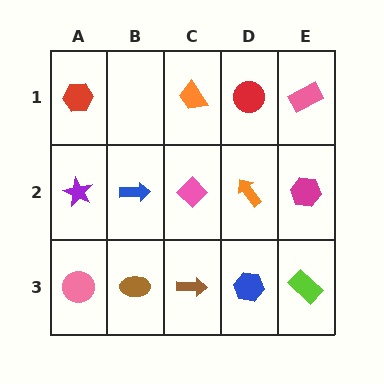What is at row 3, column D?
A blue hexagon.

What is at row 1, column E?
A pink rectangle.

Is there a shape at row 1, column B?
No, that cell is empty.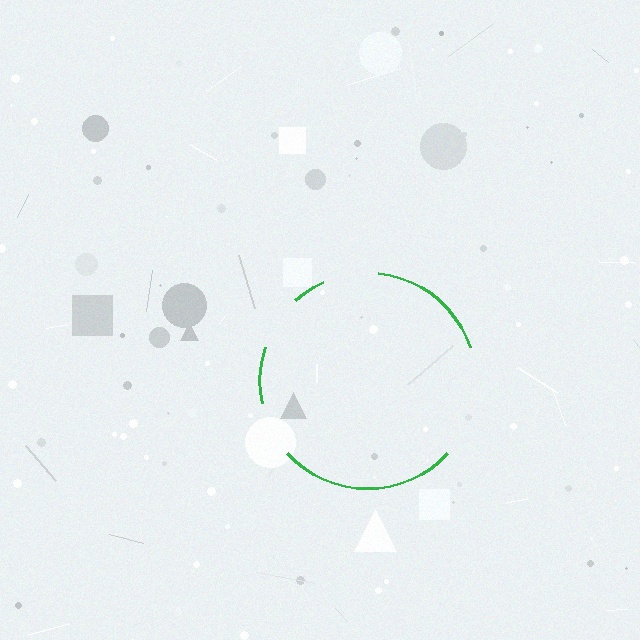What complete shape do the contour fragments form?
The contour fragments form a circle.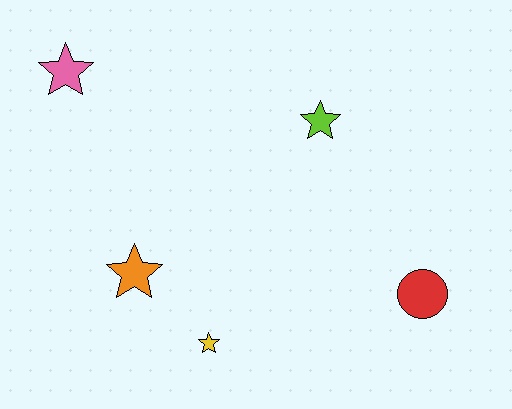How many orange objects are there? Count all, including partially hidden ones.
There is 1 orange object.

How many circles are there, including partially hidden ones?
There is 1 circle.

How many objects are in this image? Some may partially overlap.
There are 5 objects.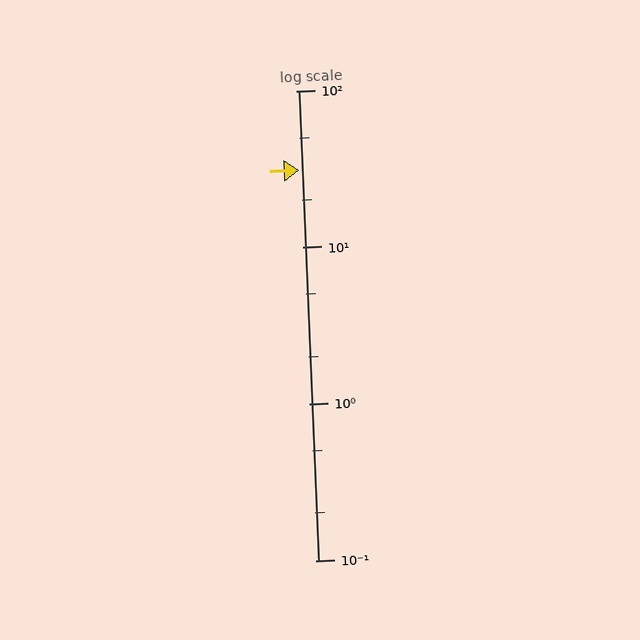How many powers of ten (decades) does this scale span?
The scale spans 3 decades, from 0.1 to 100.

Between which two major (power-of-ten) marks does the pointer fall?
The pointer is between 10 and 100.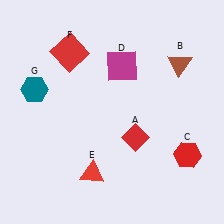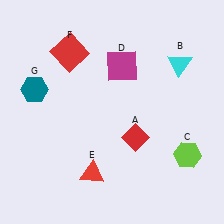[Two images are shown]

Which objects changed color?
B changed from brown to cyan. C changed from red to lime.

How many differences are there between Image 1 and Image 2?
There are 2 differences between the two images.